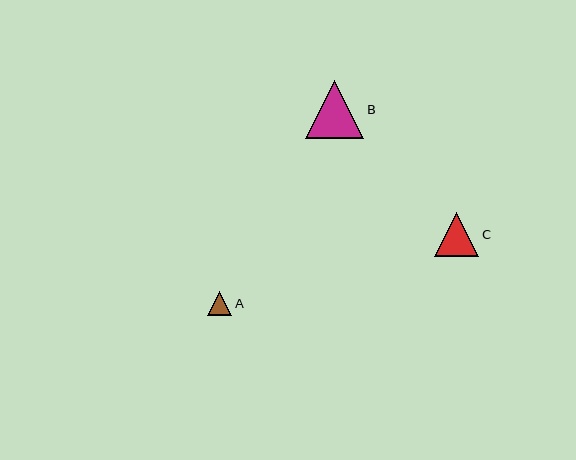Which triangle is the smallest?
Triangle A is the smallest with a size of approximately 24 pixels.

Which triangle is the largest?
Triangle B is the largest with a size of approximately 58 pixels.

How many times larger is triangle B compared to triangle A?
Triangle B is approximately 2.4 times the size of triangle A.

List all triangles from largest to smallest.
From largest to smallest: B, C, A.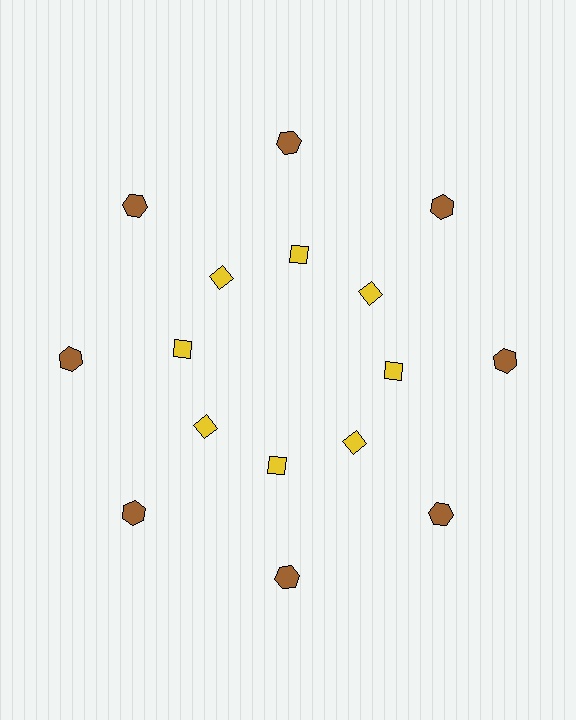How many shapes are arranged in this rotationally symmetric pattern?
There are 16 shapes, arranged in 8 groups of 2.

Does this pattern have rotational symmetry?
Yes, this pattern has 8-fold rotational symmetry. It looks the same after rotating 45 degrees around the center.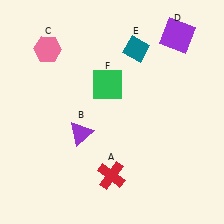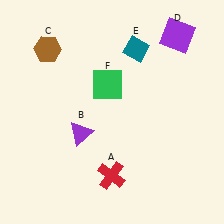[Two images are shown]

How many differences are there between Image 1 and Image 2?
There is 1 difference between the two images.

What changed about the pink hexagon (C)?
In Image 1, C is pink. In Image 2, it changed to brown.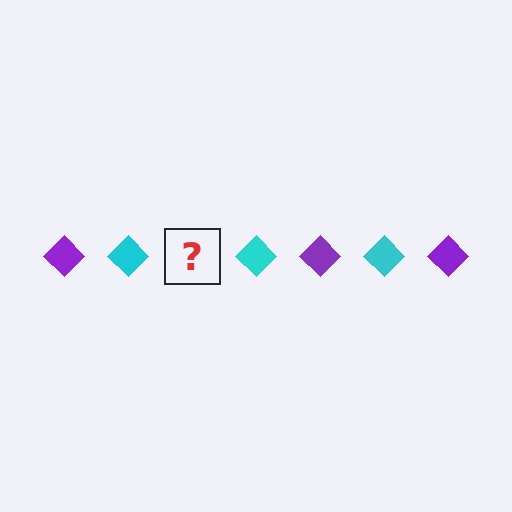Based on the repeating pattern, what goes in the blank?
The blank should be a purple diamond.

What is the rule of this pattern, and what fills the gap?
The rule is that the pattern cycles through purple, cyan diamonds. The gap should be filled with a purple diamond.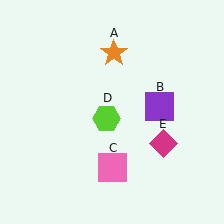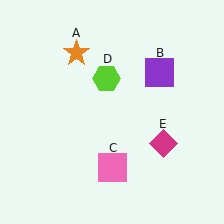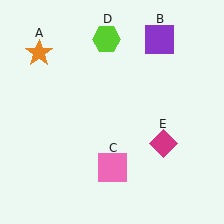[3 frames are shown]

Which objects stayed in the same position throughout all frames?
Pink square (object C) and magenta diamond (object E) remained stationary.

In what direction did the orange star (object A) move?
The orange star (object A) moved left.